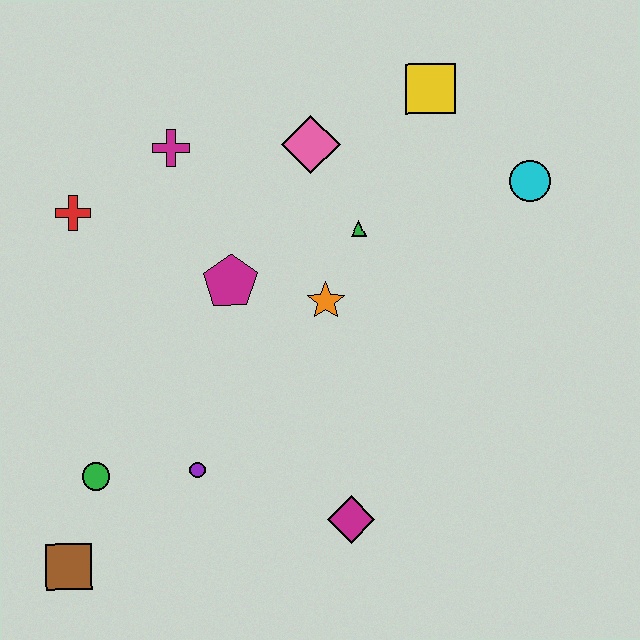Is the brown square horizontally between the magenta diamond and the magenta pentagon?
No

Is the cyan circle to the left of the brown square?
No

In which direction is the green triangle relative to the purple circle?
The green triangle is above the purple circle.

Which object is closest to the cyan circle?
The yellow square is closest to the cyan circle.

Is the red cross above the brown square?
Yes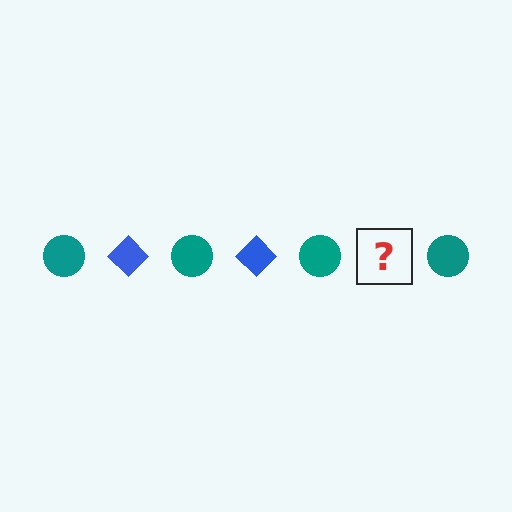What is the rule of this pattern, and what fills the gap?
The rule is that the pattern alternates between teal circle and blue diamond. The gap should be filled with a blue diamond.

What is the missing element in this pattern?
The missing element is a blue diamond.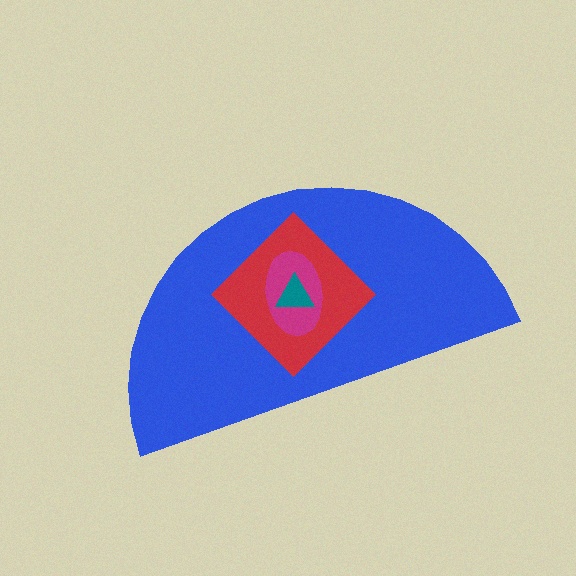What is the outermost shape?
The blue semicircle.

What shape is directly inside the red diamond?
The magenta ellipse.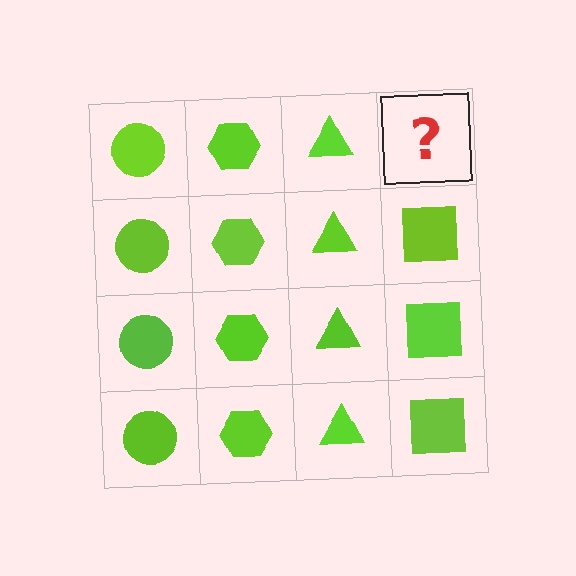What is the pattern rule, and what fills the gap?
The rule is that each column has a consistent shape. The gap should be filled with a lime square.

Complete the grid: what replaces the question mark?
The question mark should be replaced with a lime square.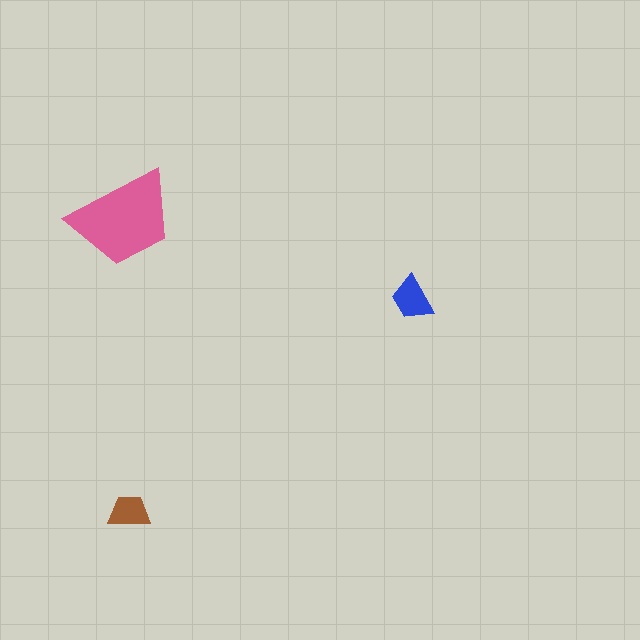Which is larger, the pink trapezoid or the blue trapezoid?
The pink one.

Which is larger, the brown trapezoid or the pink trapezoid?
The pink one.